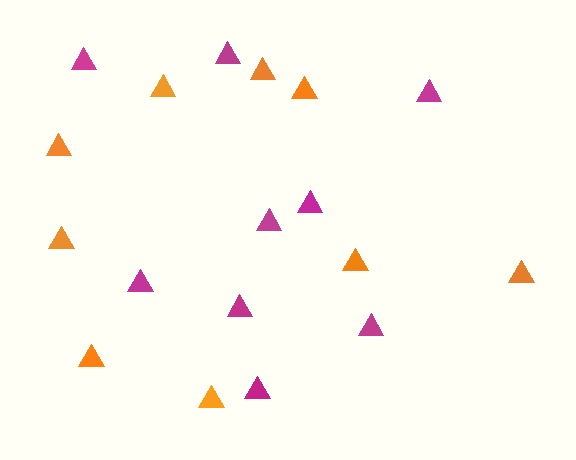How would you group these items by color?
There are 2 groups: one group of magenta triangles (9) and one group of orange triangles (9).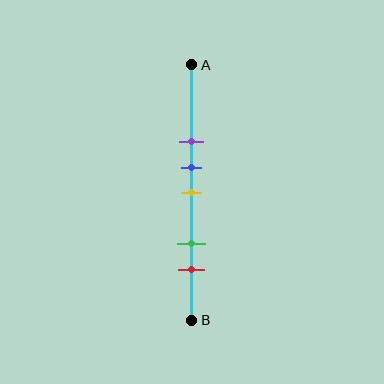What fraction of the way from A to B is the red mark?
The red mark is approximately 80% (0.8) of the way from A to B.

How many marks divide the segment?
There are 5 marks dividing the segment.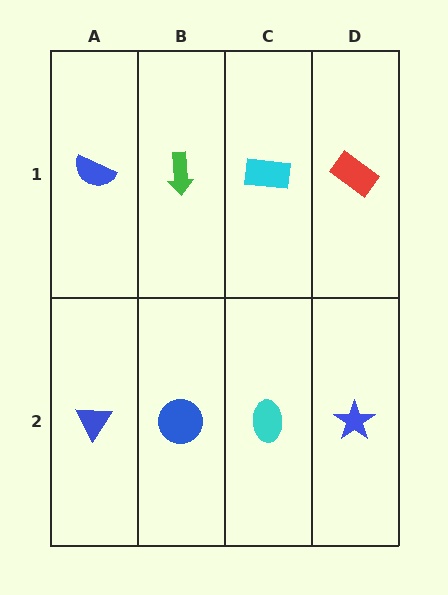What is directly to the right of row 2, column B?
A cyan ellipse.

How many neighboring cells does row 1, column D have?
2.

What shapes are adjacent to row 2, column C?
A cyan rectangle (row 1, column C), a blue circle (row 2, column B), a blue star (row 2, column D).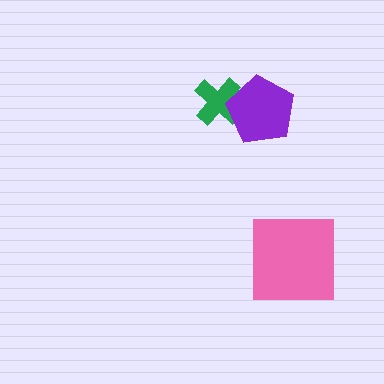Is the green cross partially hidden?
Yes, it is partially covered by another shape.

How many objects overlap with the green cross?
1 object overlaps with the green cross.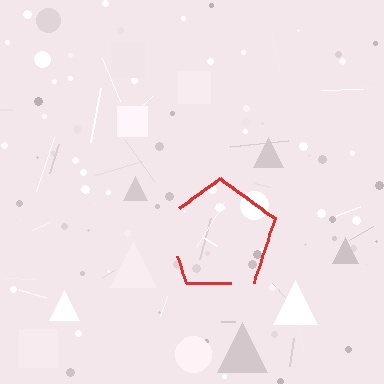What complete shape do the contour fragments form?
The contour fragments form a pentagon.